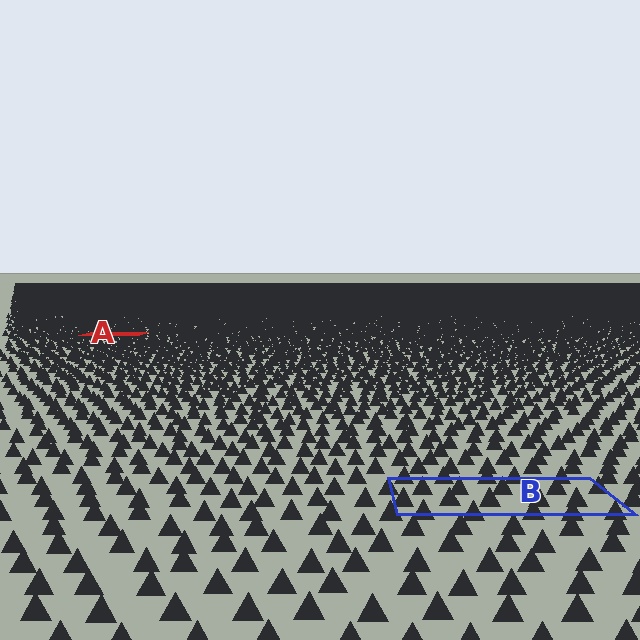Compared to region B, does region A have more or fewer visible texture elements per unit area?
Region A has more texture elements per unit area — they are packed more densely because it is farther away.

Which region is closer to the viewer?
Region B is closer. The texture elements there are larger and more spread out.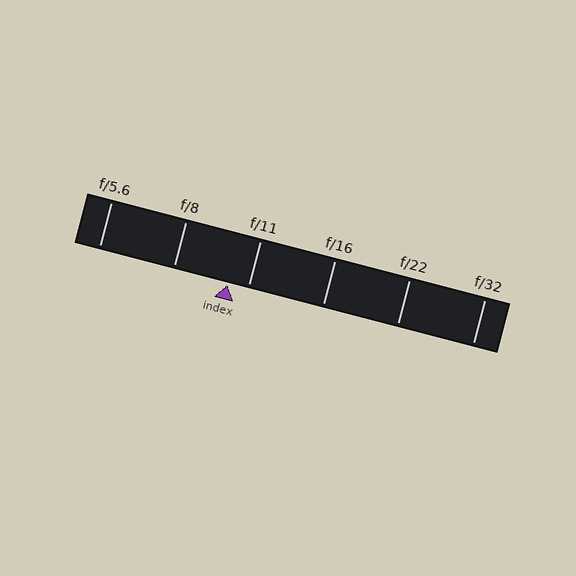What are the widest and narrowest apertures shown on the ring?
The widest aperture shown is f/5.6 and the narrowest is f/32.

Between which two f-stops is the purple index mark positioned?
The index mark is between f/8 and f/11.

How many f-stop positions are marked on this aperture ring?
There are 6 f-stop positions marked.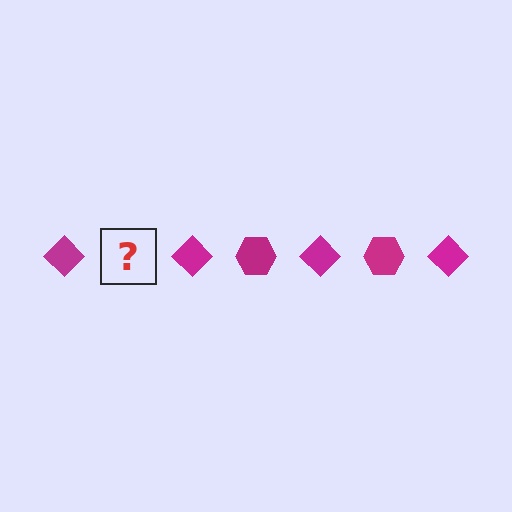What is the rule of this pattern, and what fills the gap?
The rule is that the pattern cycles through diamond, hexagon shapes in magenta. The gap should be filled with a magenta hexagon.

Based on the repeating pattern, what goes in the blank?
The blank should be a magenta hexagon.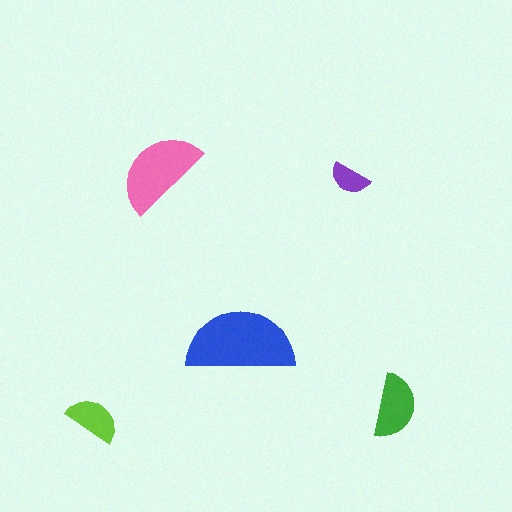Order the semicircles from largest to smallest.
the blue one, the pink one, the green one, the lime one, the purple one.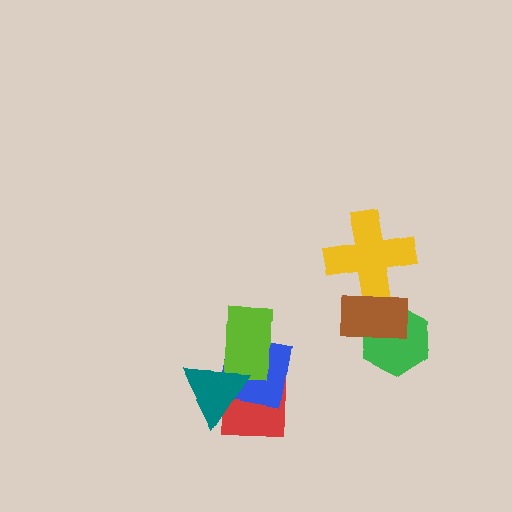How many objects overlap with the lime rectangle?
2 objects overlap with the lime rectangle.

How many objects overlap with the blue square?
3 objects overlap with the blue square.